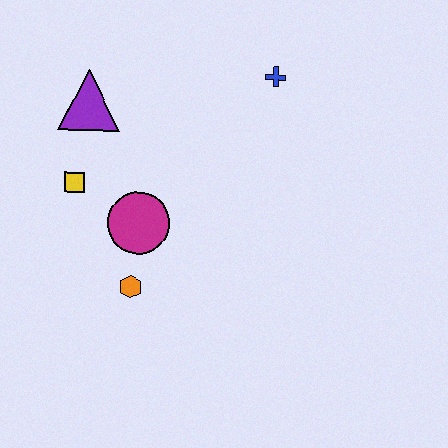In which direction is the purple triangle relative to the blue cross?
The purple triangle is to the left of the blue cross.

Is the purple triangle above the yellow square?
Yes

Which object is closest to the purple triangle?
The yellow square is closest to the purple triangle.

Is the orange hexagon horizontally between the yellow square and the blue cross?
Yes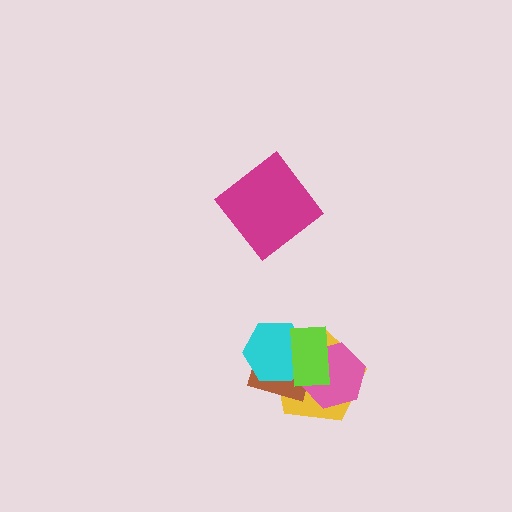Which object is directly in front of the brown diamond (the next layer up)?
The cyan hexagon is directly in front of the brown diamond.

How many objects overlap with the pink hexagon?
3 objects overlap with the pink hexagon.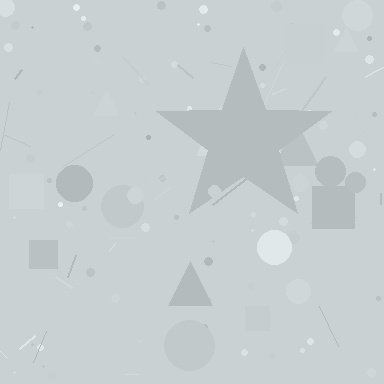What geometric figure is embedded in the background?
A star is embedded in the background.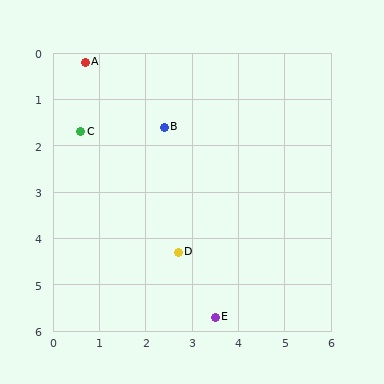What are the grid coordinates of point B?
Point B is at approximately (2.4, 1.6).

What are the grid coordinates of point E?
Point E is at approximately (3.5, 5.7).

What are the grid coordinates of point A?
Point A is at approximately (0.7, 0.2).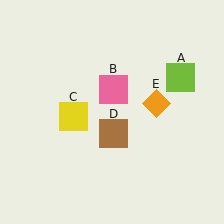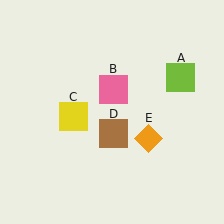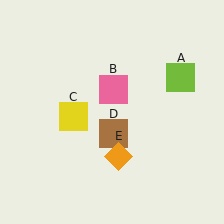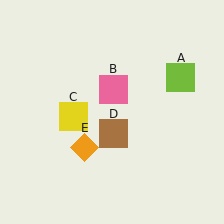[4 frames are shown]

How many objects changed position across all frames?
1 object changed position: orange diamond (object E).